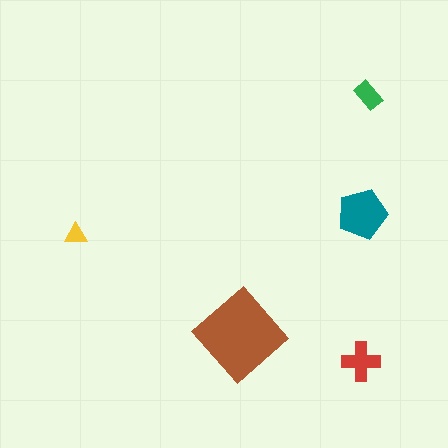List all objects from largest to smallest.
The brown diamond, the teal pentagon, the red cross, the green rectangle, the yellow triangle.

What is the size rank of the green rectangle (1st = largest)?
4th.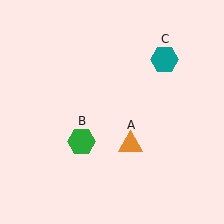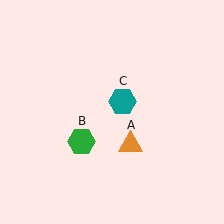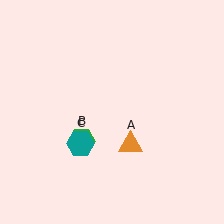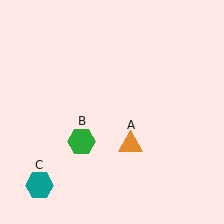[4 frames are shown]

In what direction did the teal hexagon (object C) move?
The teal hexagon (object C) moved down and to the left.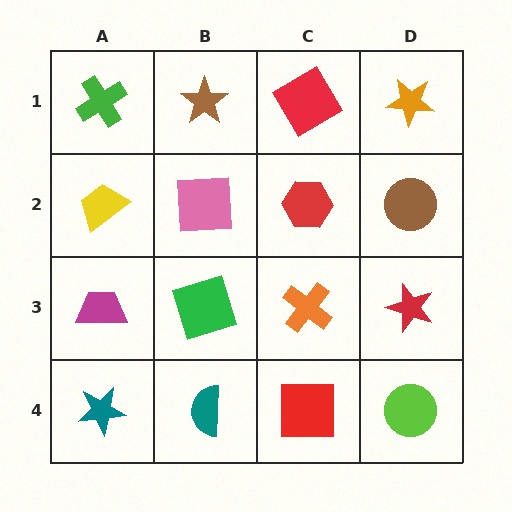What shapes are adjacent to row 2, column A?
A green cross (row 1, column A), a magenta trapezoid (row 3, column A), a pink square (row 2, column B).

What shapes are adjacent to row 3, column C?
A red hexagon (row 2, column C), a red square (row 4, column C), a green square (row 3, column B), a red star (row 3, column D).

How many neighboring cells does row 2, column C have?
4.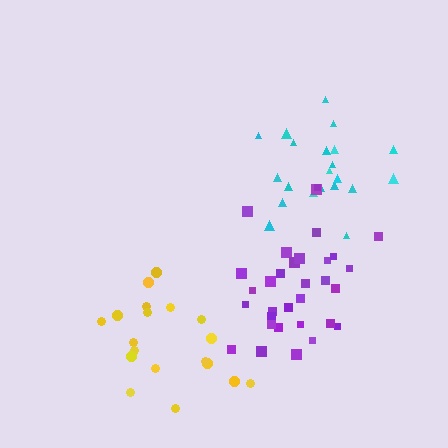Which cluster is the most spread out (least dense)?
Yellow.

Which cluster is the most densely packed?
Purple.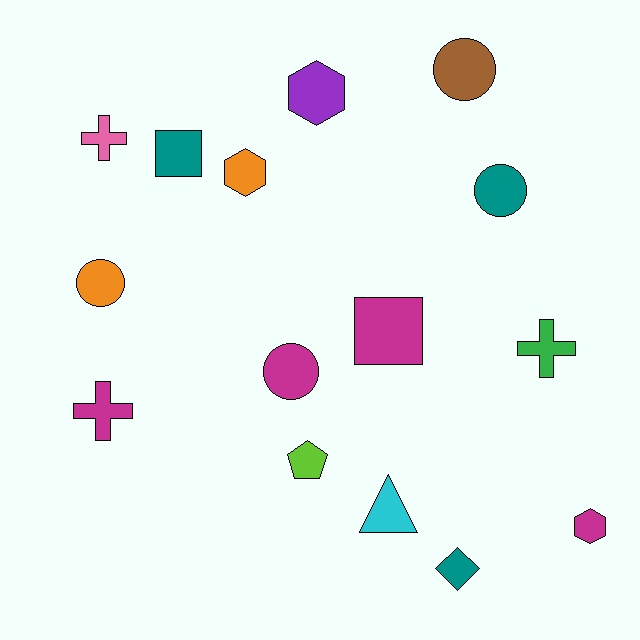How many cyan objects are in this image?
There is 1 cyan object.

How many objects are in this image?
There are 15 objects.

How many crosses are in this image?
There are 3 crosses.